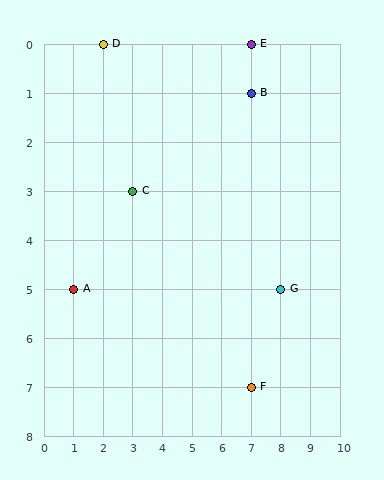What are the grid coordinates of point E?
Point E is at grid coordinates (7, 0).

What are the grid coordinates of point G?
Point G is at grid coordinates (8, 5).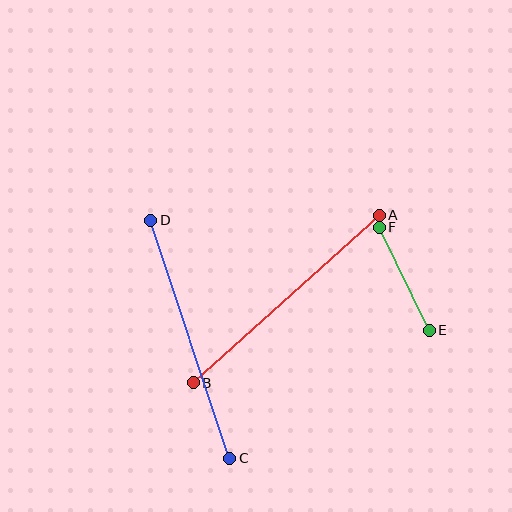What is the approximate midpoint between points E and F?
The midpoint is at approximately (404, 279) pixels.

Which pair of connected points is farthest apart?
Points C and D are farthest apart.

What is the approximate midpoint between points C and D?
The midpoint is at approximately (190, 339) pixels.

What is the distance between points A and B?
The distance is approximately 250 pixels.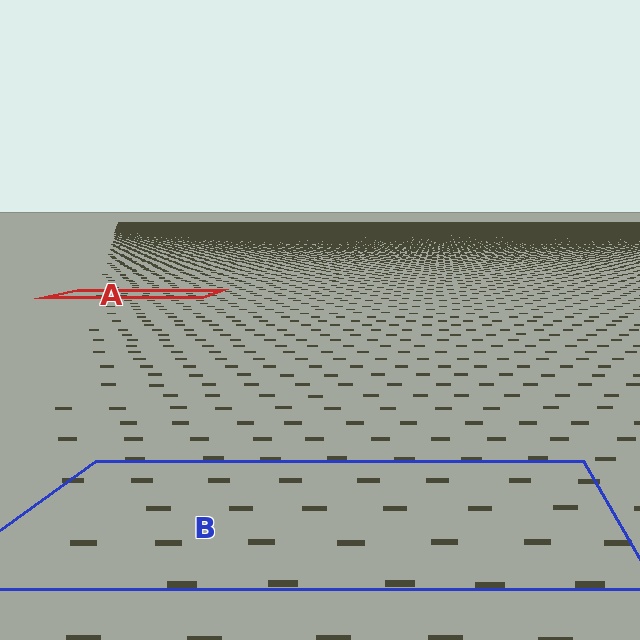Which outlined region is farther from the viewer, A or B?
Region A is farther from the viewer — the texture elements inside it appear smaller and more densely packed.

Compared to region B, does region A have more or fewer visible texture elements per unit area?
Region A has more texture elements per unit area — they are packed more densely because it is farther away.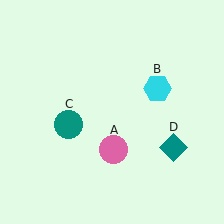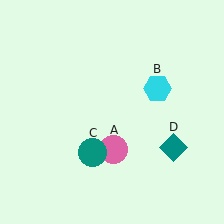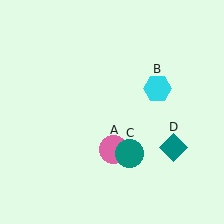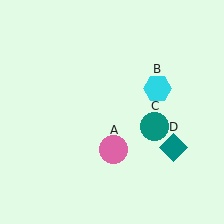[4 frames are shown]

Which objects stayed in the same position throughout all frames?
Pink circle (object A) and cyan hexagon (object B) and teal diamond (object D) remained stationary.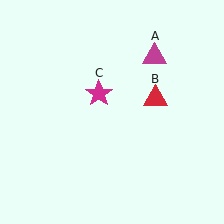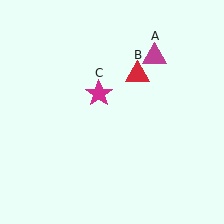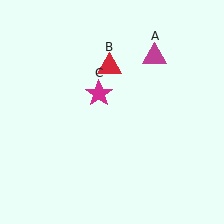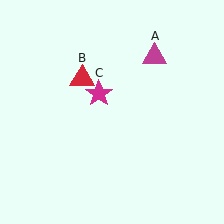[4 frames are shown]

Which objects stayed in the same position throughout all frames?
Magenta triangle (object A) and magenta star (object C) remained stationary.